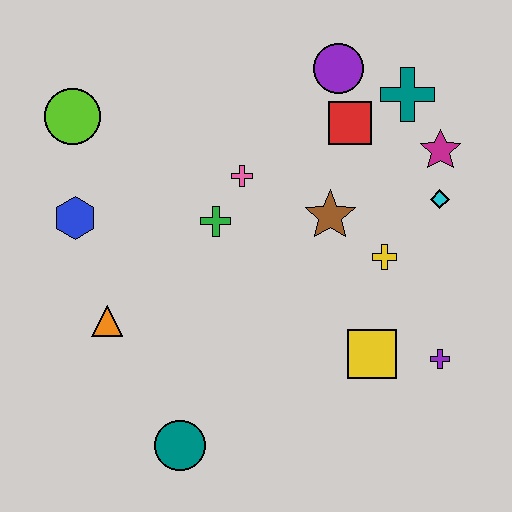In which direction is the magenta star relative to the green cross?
The magenta star is to the right of the green cross.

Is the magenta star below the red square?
Yes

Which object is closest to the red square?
The purple circle is closest to the red square.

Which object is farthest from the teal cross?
The teal circle is farthest from the teal cross.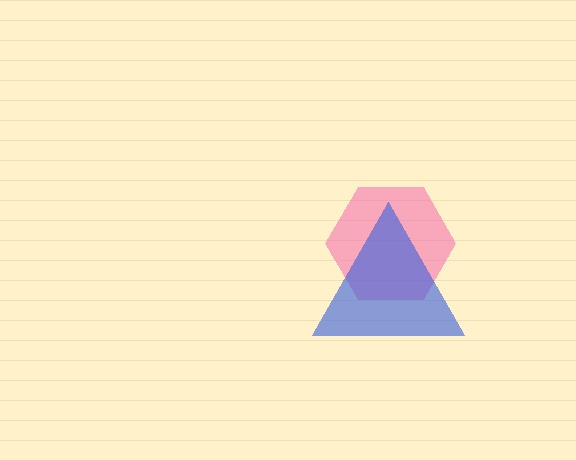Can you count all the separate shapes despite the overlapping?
Yes, there are 2 separate shapes.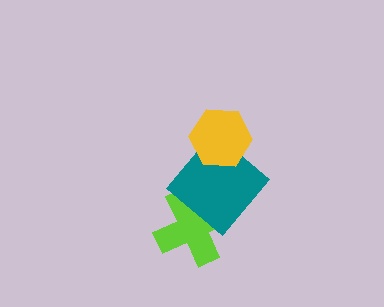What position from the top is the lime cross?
The lime cross is 3rd from the top.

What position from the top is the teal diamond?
The teal diamond is 2nd from the top.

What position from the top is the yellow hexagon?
The yellow hexagon is 1st from the top.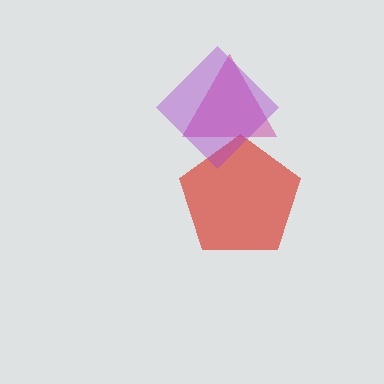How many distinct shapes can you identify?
There are 3 distinct shapes: a red pentagon, a magenta triangle, a purple diamond.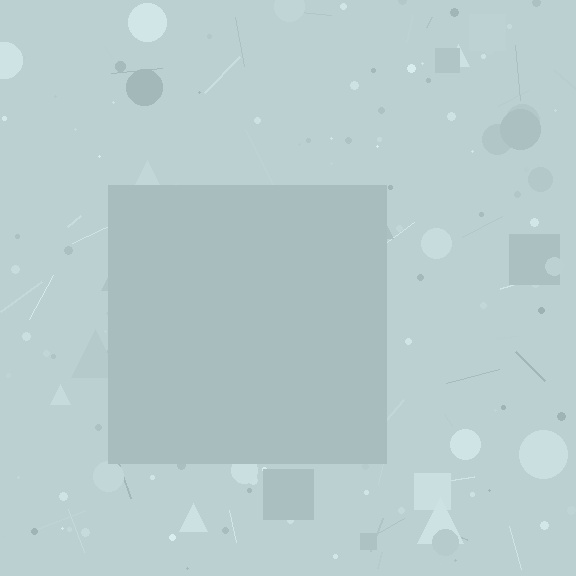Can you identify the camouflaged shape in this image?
The camouflaged shape is a square.